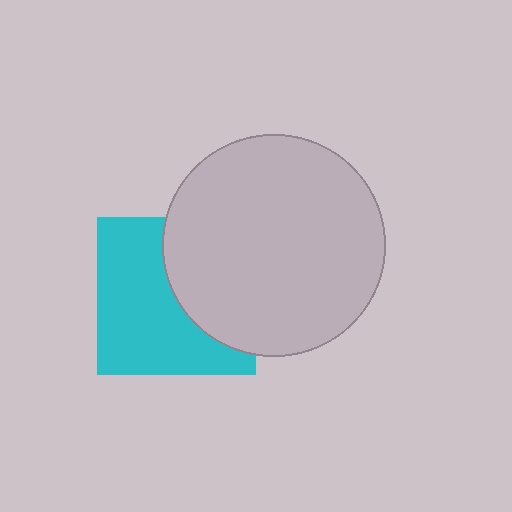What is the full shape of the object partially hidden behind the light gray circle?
The partially hidden object is a cyan square.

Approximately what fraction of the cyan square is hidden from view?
Roughly 41% of the cyan square is hidden behind the light gray circle.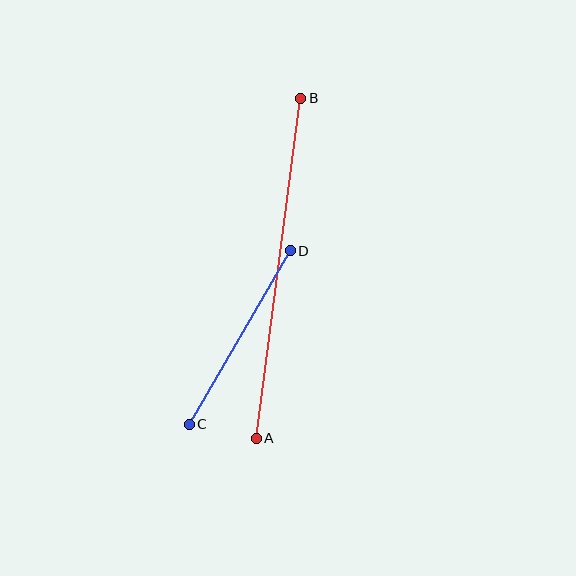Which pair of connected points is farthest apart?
Points A and B are farthest apart.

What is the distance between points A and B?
The distance is approximately 343 pixels.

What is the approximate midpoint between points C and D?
The midpoint is at approximately (240, 338) pixels.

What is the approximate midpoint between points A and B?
The midpoint is at approximately (278, 268) pixels.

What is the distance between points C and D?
The distance is approximately 201 pixels.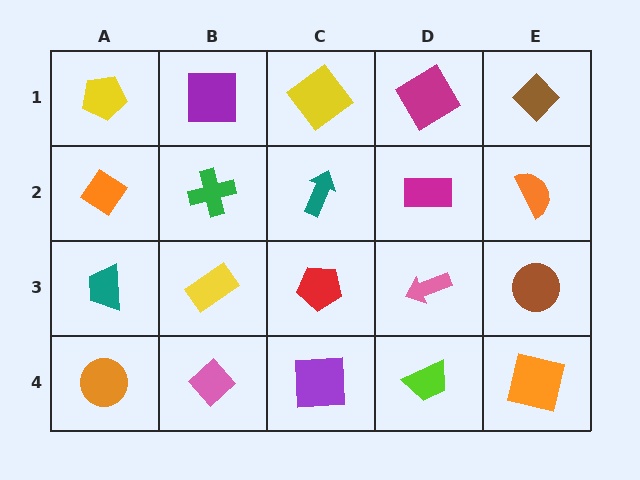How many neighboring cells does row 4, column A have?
2.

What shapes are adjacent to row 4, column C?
A red pentagon (row 3, column C), a pink diamond (row 4, column B), a lime trapezoid (row 4, column D).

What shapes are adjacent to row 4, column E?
A brown circle (row 3, column E), a lime trapezoid (row 4, column D).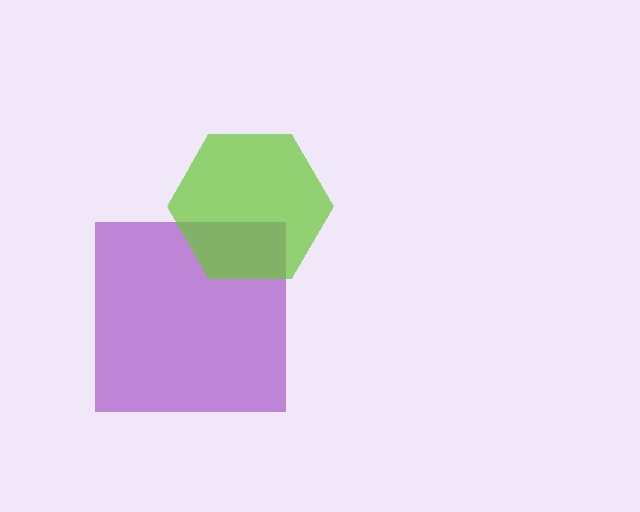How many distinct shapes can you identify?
There are 2 distinct shapes: a purple square, a lime hexagon.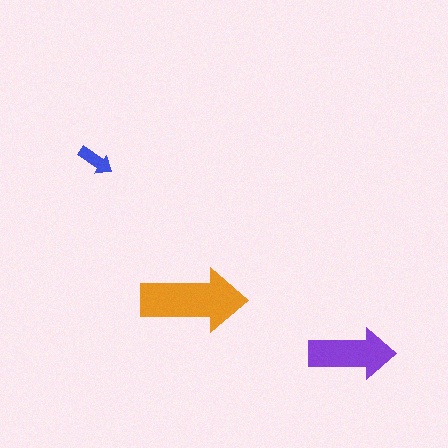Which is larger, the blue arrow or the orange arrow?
The orange one.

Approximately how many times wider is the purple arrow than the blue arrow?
About 2.5 times wider.